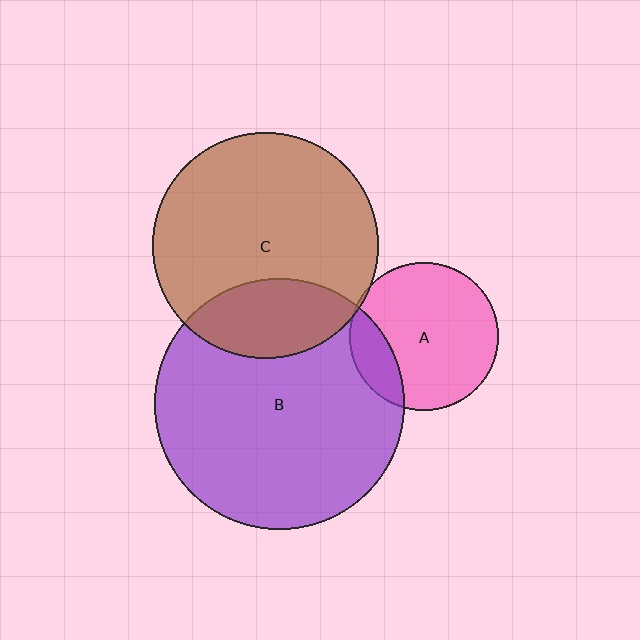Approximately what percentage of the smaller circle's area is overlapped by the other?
Approximately 5%.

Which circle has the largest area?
Circle B (purple).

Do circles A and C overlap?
Yes.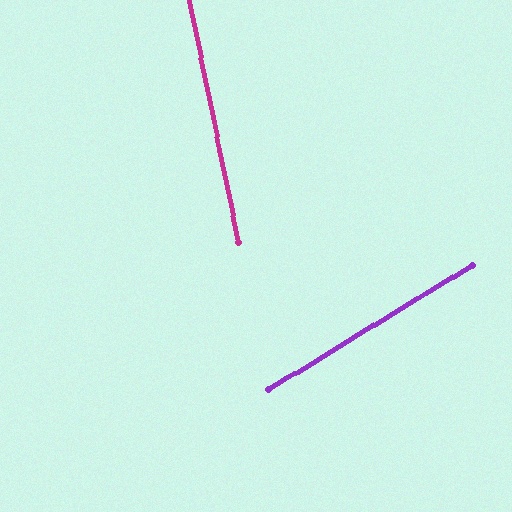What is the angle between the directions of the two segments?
Approximately 70 degrees.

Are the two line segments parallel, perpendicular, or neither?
Neither parallel nor perpendicular — they differ by about 70°.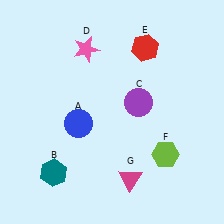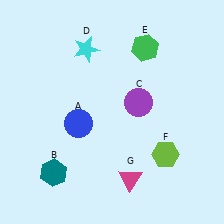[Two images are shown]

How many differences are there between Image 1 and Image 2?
There are 2 differences between the two images.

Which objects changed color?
D changed from pink to cyan. E changed from red to green.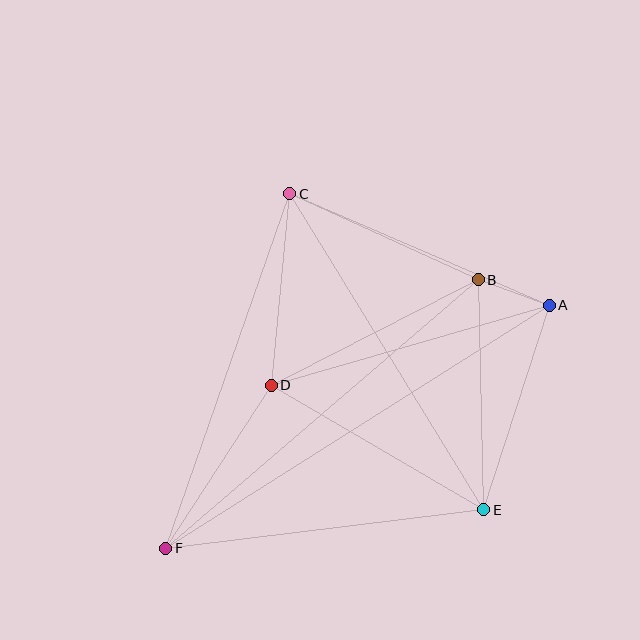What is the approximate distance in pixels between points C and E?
The distance between C and E is approximately 371 pixels.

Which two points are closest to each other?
Points A and B are closest to each other.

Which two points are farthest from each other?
Points A and F are farthest from each other.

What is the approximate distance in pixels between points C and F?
The distance between C and F is approximately 376 pixels.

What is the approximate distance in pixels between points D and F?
The distance between D and F is approximately 194 pixels.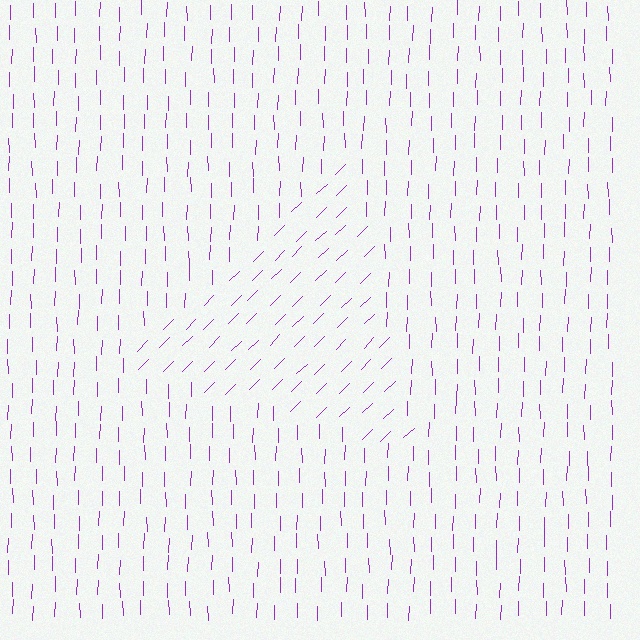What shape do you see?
I see a triangle.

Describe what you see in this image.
The image is filled with small purple line segments. A triangle region in the image has lines oriented differently from the surrounding lines, creating a visible texture boundary.